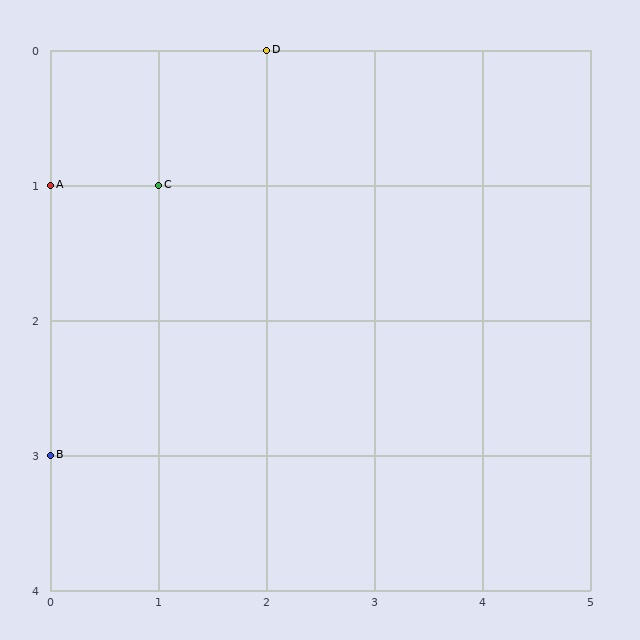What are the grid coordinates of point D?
Point D is at grid coordinates (2, 0).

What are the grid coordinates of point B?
Point B is at grid coordinates (0, 3).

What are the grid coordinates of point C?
Point C is at grid coordinates (1, 1).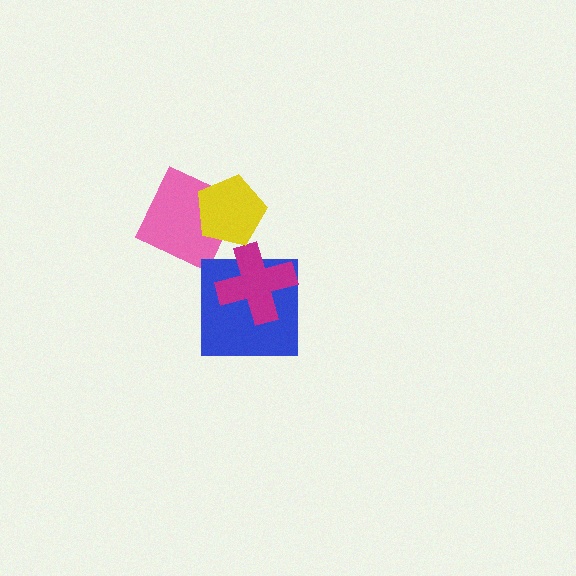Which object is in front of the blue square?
The magenta cross is in front of the blue square.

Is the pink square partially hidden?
Yes, it is partially covered by another shape.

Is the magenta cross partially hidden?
No, no other shape covers it.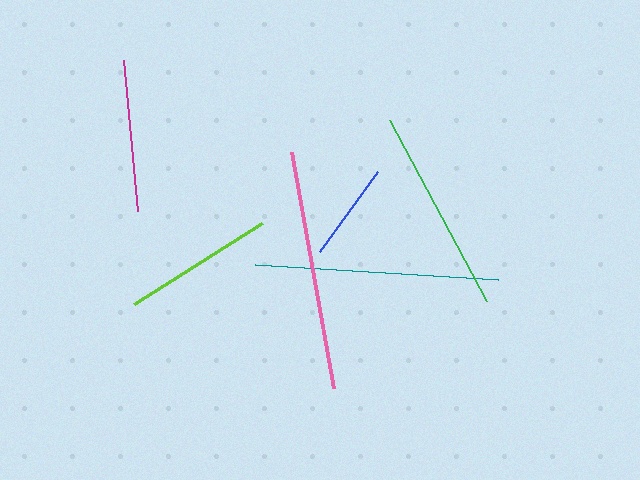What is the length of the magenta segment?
The magenta segment is approximately 151 pixels long.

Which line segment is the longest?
The teal line is the longest at approximately 243 pixels.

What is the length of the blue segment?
The blue segment is approximately 99 pixels long.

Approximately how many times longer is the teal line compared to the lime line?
The teal line is approximately 1.6 times the length of the lime line.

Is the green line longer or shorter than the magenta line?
The green line is longer than the magenta line.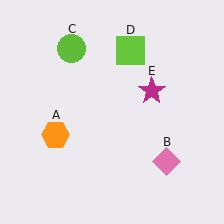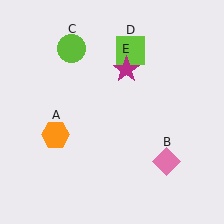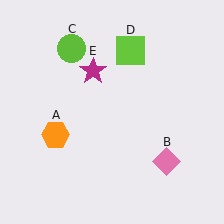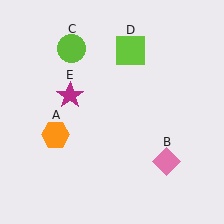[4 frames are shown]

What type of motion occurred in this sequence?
The magenta star (object E) rotated counterclockwise around the center of the scene.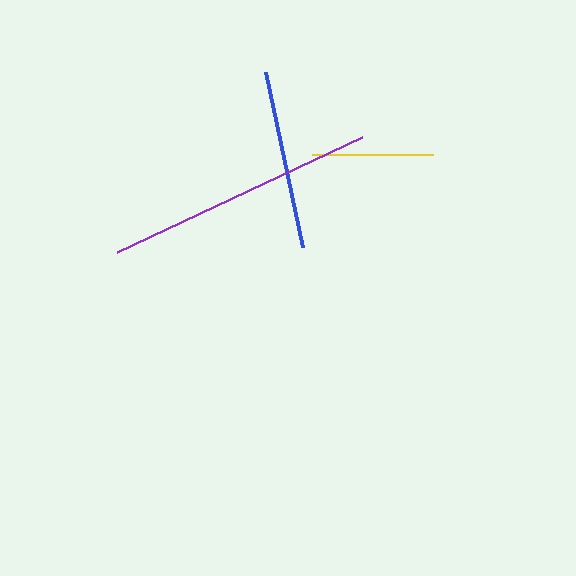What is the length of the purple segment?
The purple segment is approximately 271 pixels long.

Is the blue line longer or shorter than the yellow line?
The blue line is longer than the yellow line.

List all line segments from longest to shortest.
From longest to shortest: purple, blue, yellow.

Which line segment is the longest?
The purple line is the longest at approximately 271 pixels.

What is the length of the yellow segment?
The yellow segment is approximately 121 pixels long.